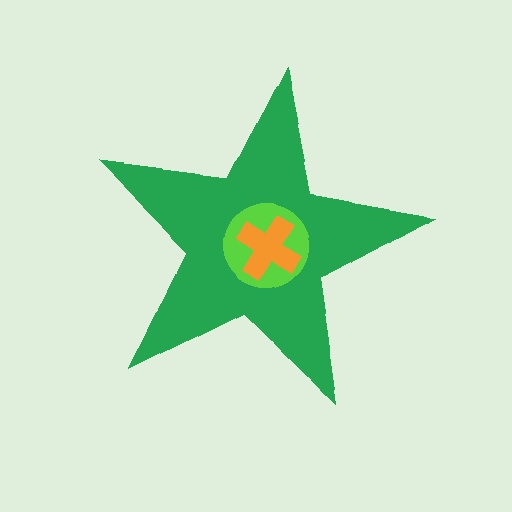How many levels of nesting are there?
3.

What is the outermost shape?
The green star.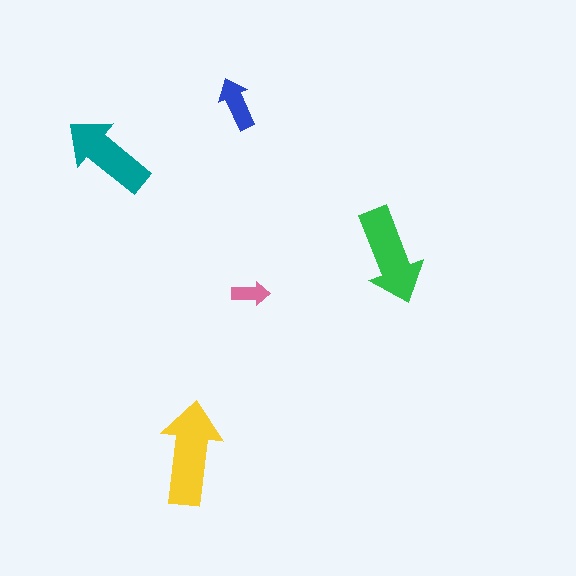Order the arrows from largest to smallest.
the yellow one, the green one, the teal one, the blue one, the pink one.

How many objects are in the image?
There are 5 objects in the image.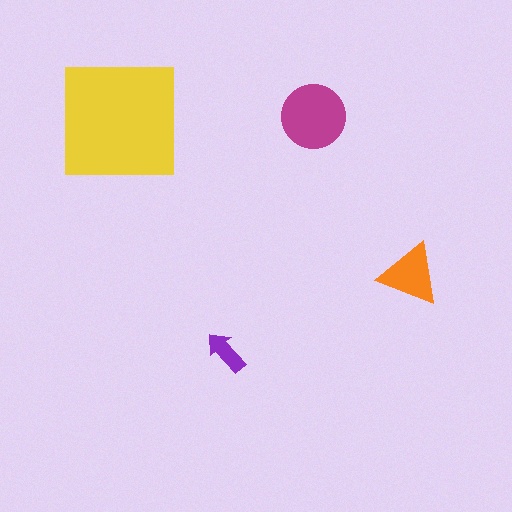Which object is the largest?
The yellow square.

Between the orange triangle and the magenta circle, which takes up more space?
The magenta circle.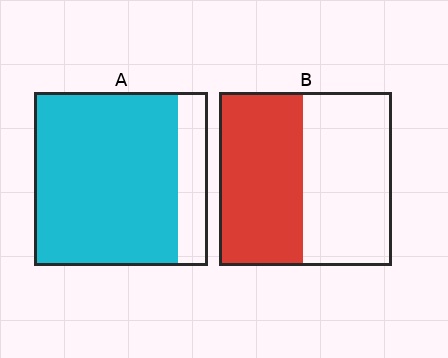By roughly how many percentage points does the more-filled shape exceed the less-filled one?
By roughly 35 percentage points (A over B).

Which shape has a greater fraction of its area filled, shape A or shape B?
Shape A.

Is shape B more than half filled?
Roughly half.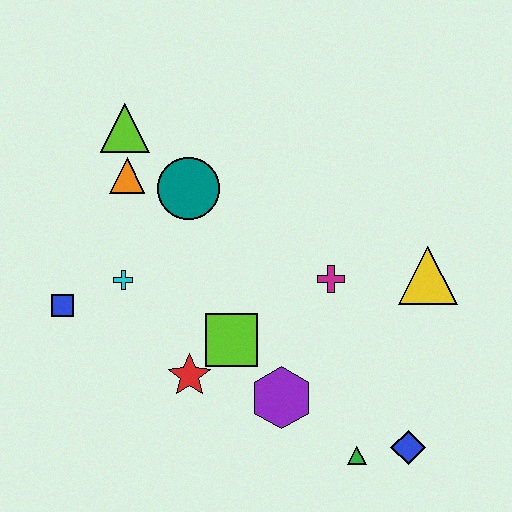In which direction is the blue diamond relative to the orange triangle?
The blue diamond is to the right of the orange triangle.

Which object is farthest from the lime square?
The lime triangle is farthest from the lime square.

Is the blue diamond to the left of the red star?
No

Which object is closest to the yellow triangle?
The magenta cross is closest to the yellow triangle.